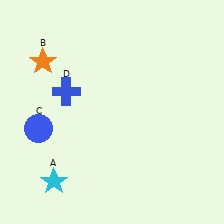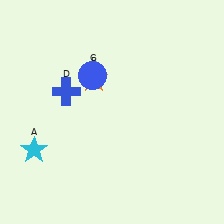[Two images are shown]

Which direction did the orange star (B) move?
The orange star (B) moved right.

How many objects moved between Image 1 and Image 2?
3 objects moved between the two images.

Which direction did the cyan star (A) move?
The cyan star (A) moved up.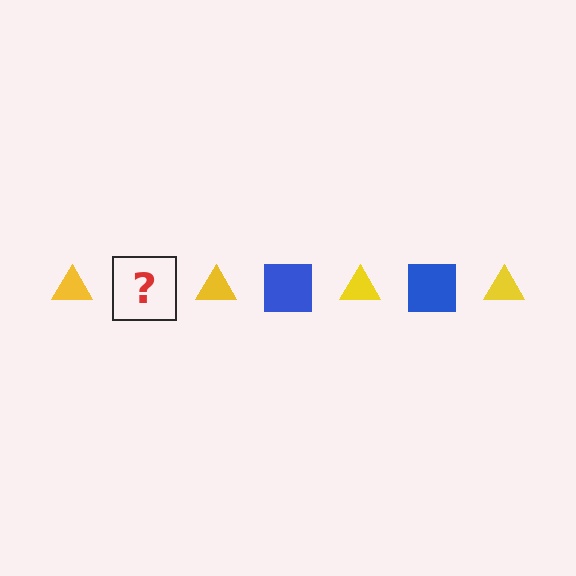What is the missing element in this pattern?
The missing element is a blue square.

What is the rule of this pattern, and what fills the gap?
The rule is that the pattern alternates between yellow triangle and blue square. The gap should be filled with a blue square.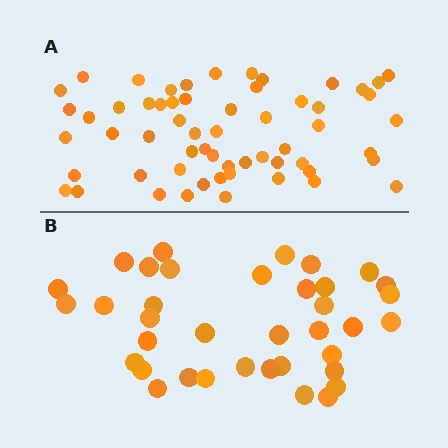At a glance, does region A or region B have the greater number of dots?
Region A (the top region) has more dots.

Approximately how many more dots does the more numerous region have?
Region A has approximately 20 more dots than region B.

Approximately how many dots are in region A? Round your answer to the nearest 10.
About 60 dots. (The exact count is 59, which rounds to 60.)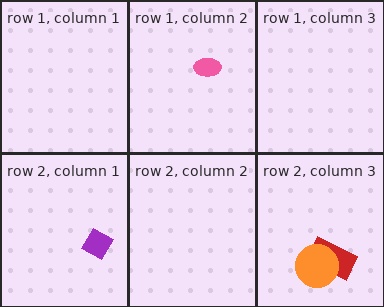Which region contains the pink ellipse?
The row 1, column 2 region.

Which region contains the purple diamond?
The row 2, column 1 region.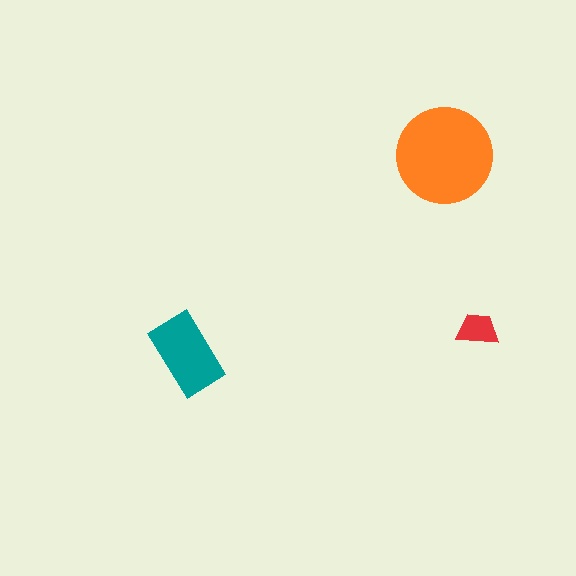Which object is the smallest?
The red trapezoid.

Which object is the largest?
The orange circle.